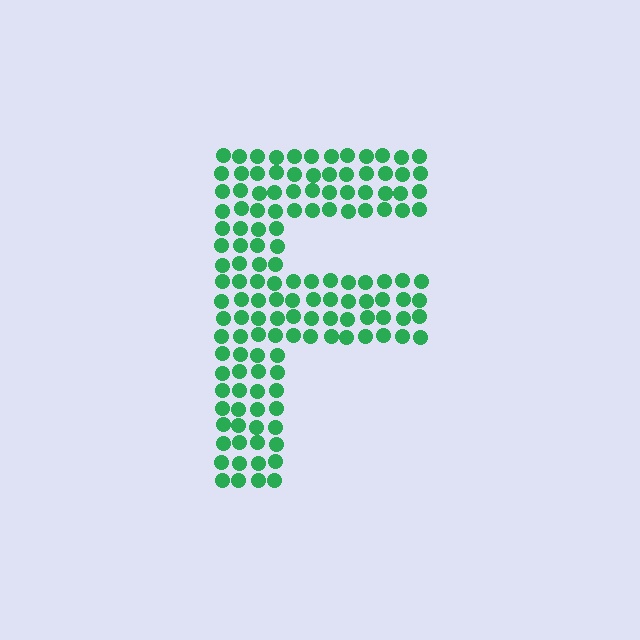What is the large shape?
The large shape is the letter F.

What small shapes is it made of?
It is made of small circles.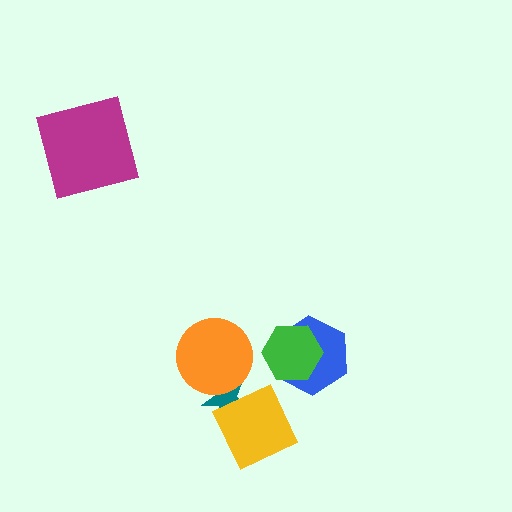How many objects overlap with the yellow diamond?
1 object overlaps with the yellow diamond.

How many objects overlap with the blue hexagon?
1 object overlaps with the blue hexagon.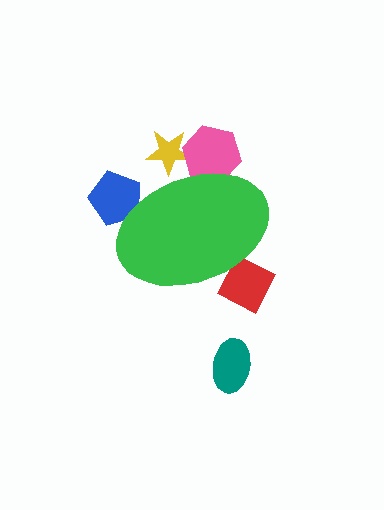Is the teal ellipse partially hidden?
No, the teal ellipse is fully visible.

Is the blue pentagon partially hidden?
Yes, the blue pentagon is partially hidden behind the green ellipse.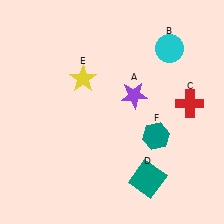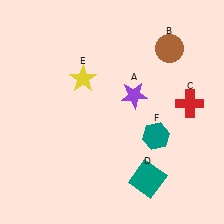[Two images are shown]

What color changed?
The circle (B) changed from cyan in Image 1 to brown in Image 2.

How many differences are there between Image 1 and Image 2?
There is 1 difference between the two images.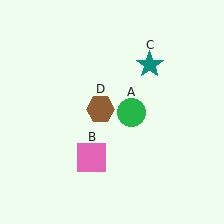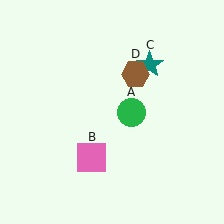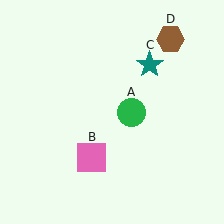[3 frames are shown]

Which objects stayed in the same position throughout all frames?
Green circle (object A) and pink square (object B) and teal star (object C) remained stationary.